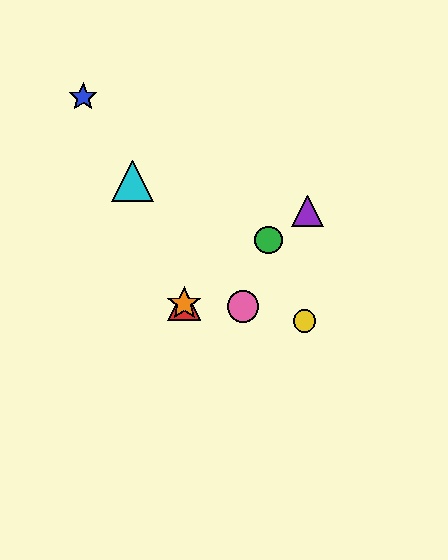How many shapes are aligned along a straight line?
4 shapes (the red triangle, the green circle, the purple triangle, the orange star) are aligned along a straight line.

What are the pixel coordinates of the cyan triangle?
The cyan triangle is at (132, 181).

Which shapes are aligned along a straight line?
The red triangle, the green circle, the purple triangle, the orange star are aligned along a straight line.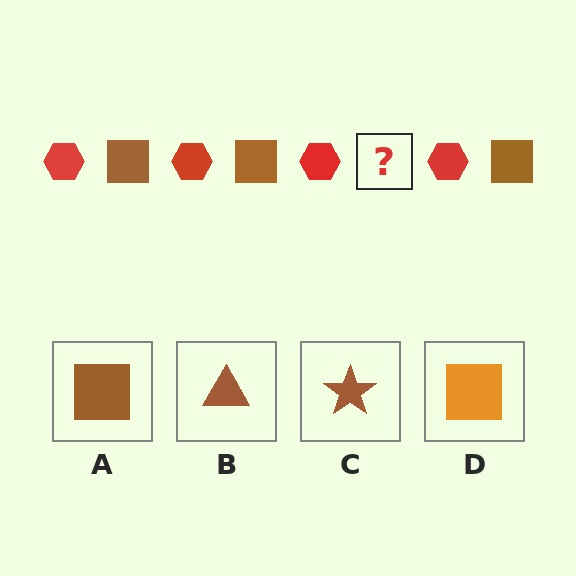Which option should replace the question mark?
Option A.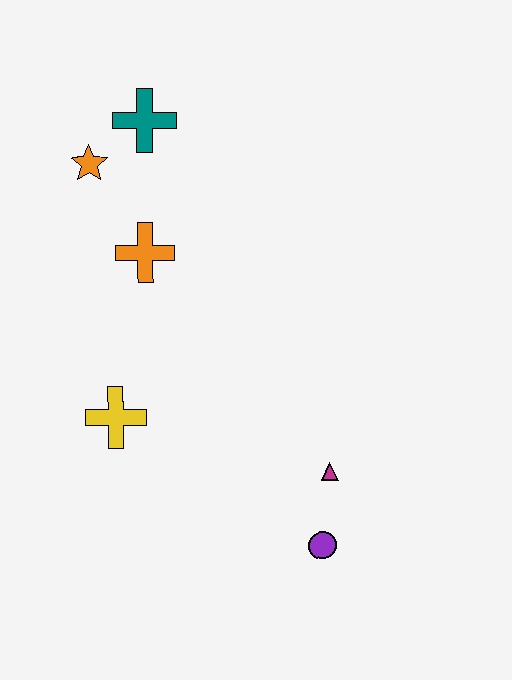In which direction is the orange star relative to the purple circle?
The orange star is above the purple circle.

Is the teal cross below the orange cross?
No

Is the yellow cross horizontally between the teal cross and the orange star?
Yes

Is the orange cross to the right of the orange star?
Yes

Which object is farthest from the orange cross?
The purple circle is farthest from the orange cross.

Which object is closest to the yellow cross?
The orange cross is closest to the yellow cross.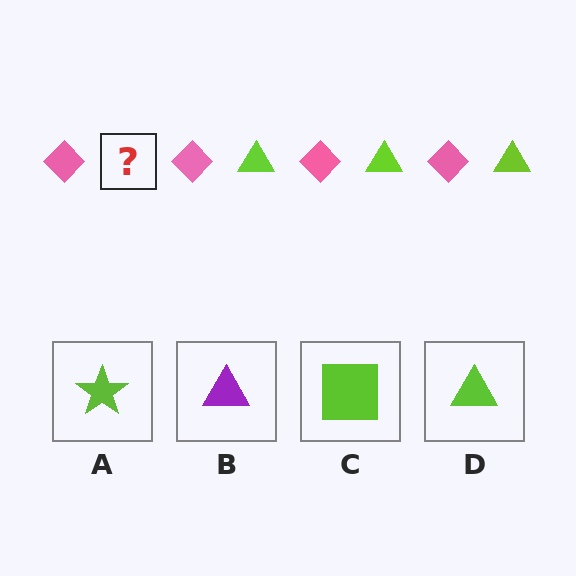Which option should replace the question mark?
Option D.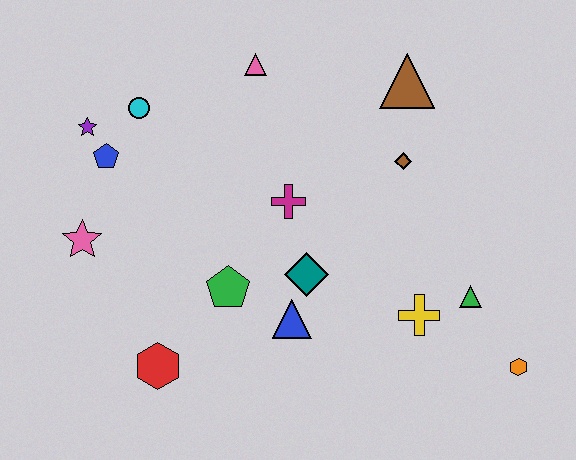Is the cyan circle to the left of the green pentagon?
Yes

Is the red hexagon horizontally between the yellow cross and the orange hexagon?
No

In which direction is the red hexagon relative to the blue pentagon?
The red hexagon is below the blue pentagon.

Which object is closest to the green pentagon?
The blue triangle is closest to the green pentagon.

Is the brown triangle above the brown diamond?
Yes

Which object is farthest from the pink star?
The orange hexagon is farthest from the pink star.